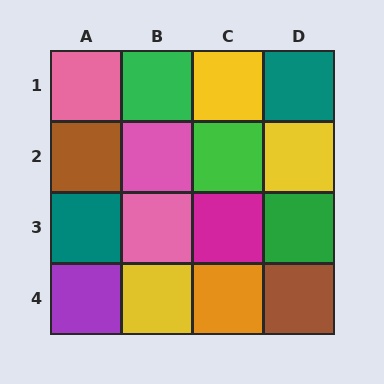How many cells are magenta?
1 cell is magenta.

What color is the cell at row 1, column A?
Pink.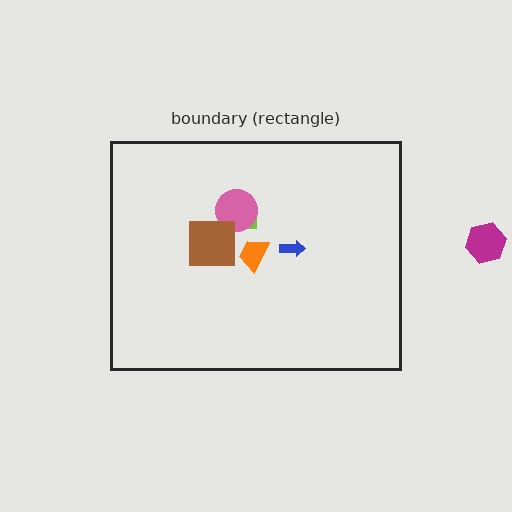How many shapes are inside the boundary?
5 inside, 1 outside.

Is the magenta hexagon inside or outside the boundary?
Outside.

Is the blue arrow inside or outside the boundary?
Inside.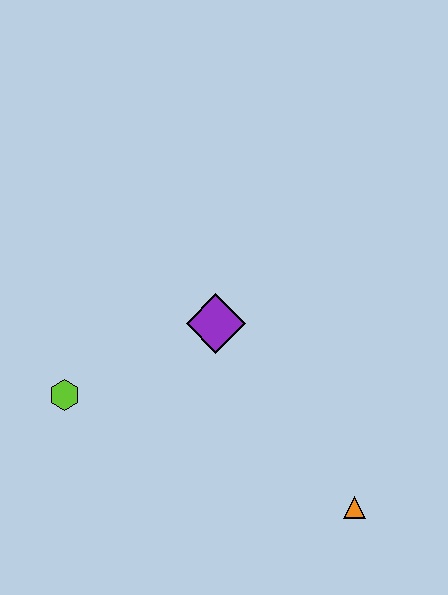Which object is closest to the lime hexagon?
The purple diamond is closest to the lime hexagon.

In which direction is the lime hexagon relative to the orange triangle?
The lime hexagon is to the left of the orange triangle.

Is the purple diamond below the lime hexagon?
No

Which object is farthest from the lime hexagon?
The orange triangle is farthest from the lime hexagon.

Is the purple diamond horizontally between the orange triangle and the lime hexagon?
Yes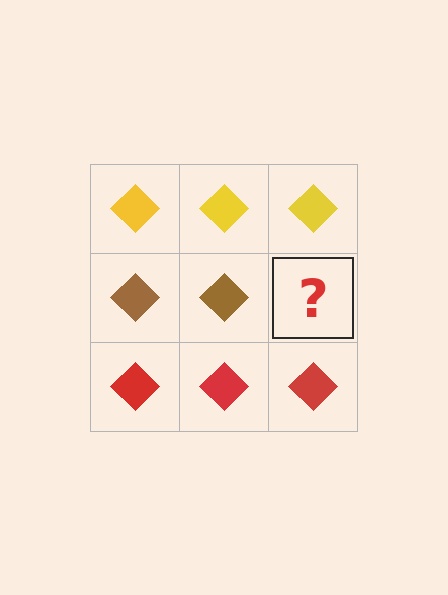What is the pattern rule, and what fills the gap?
The rule is that each row has a consistent color. The gap should be filled with a brown diamond.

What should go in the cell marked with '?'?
The missing cell should contain a brown diamond.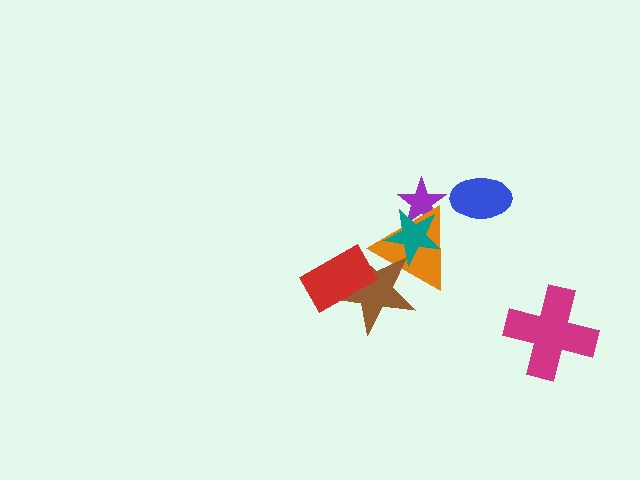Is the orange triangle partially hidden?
Yes, it is partially covered by another shape.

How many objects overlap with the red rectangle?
1 object overlaps with the red rectangle.